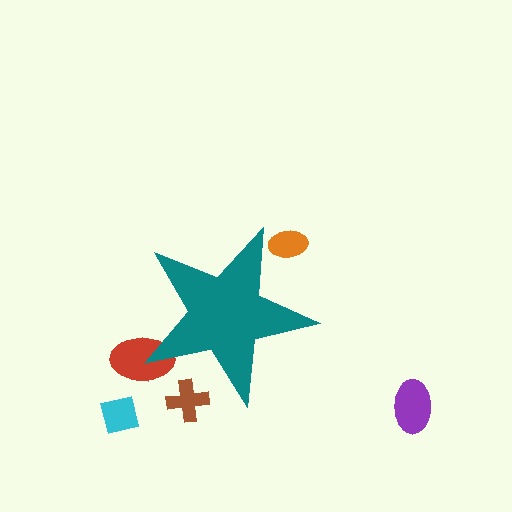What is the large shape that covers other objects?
A teal star.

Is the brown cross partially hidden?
Yes, the brown cross is partially hidden behind the teal star.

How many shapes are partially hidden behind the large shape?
4 shapes are partially hidden.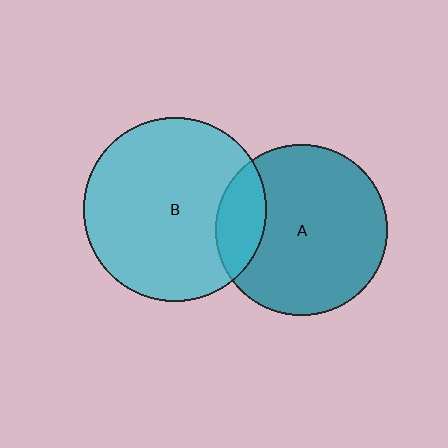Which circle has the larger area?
Circle B (cyan).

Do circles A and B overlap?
Yes.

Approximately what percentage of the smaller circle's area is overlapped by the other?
Approximately 20%.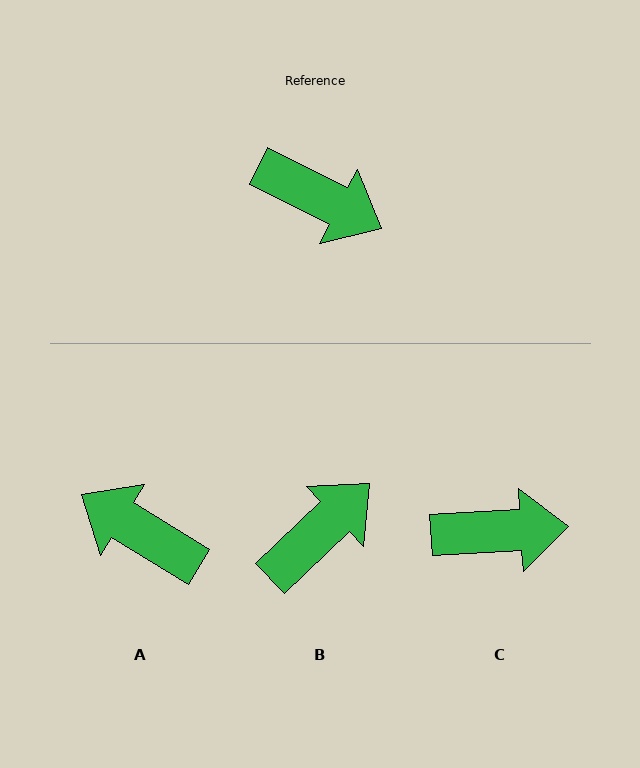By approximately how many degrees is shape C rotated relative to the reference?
Approximately 30 degrees counter-clockwise.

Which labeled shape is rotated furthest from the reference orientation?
A, about 175 degrees away.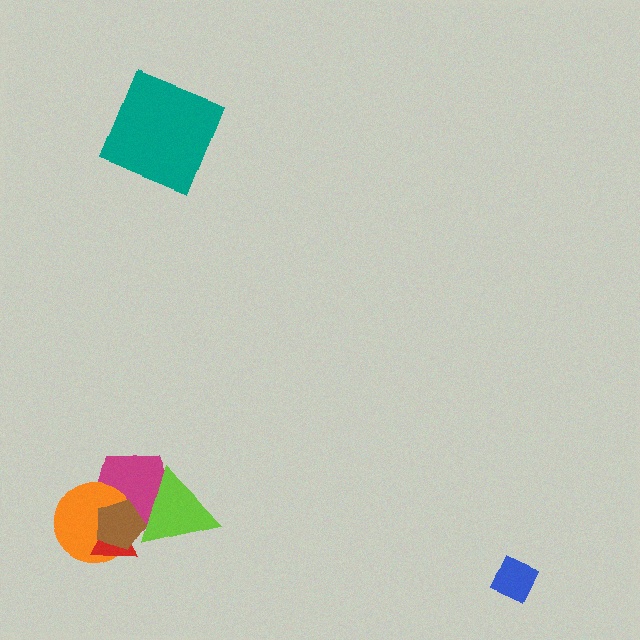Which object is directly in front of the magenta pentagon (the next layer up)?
The orange circle is directly in front of the magenta pentagon.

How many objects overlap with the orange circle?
3 objects overlap with the orange circle.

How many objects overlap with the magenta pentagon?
4 objects overlap with the magenta pentagon.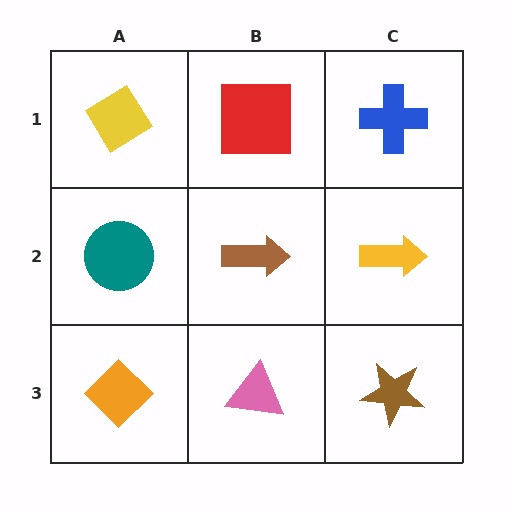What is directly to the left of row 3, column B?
An orange diamond.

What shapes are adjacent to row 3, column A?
A teal circle (row 2, column A), a pink triangle (row 3, column B).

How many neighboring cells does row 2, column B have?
4.